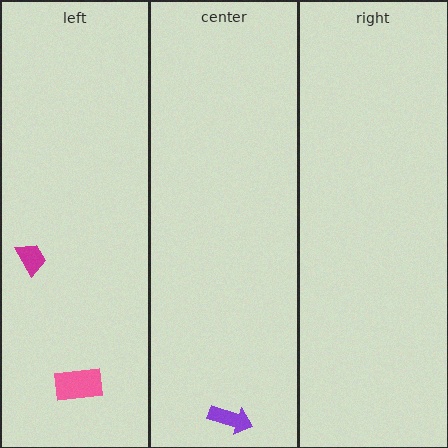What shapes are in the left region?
The magenta trapezoid, the pink rectangle.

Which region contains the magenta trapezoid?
The left region.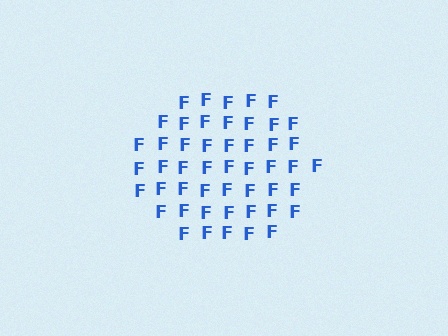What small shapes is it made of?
It is made of small letter F's.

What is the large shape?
The large shape is a hexagon.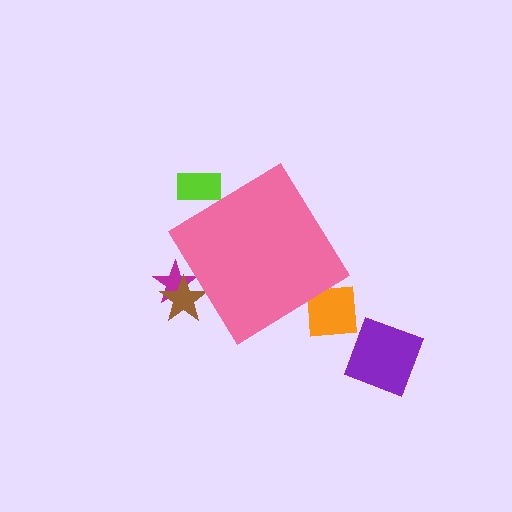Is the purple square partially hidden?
No, the purple square is fully visible.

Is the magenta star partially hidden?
Yes, the magenta star is partially hidden behind the pink diamond.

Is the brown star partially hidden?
Yes, the brown star is partially hidden behind the pink diamond.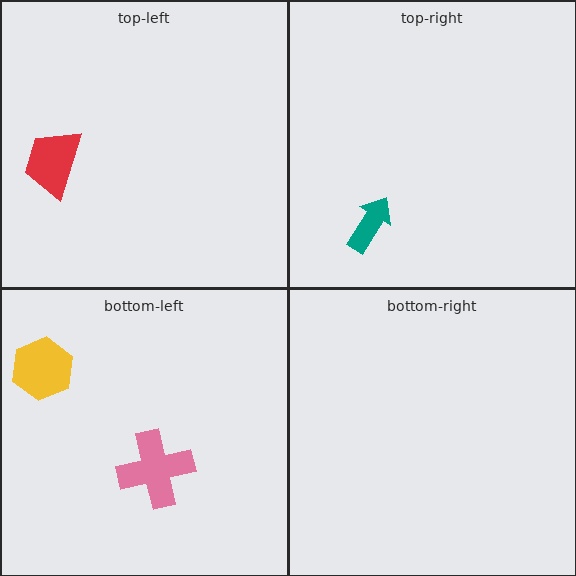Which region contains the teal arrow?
The top-right region.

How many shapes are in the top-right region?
1.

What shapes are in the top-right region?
The teal arrow.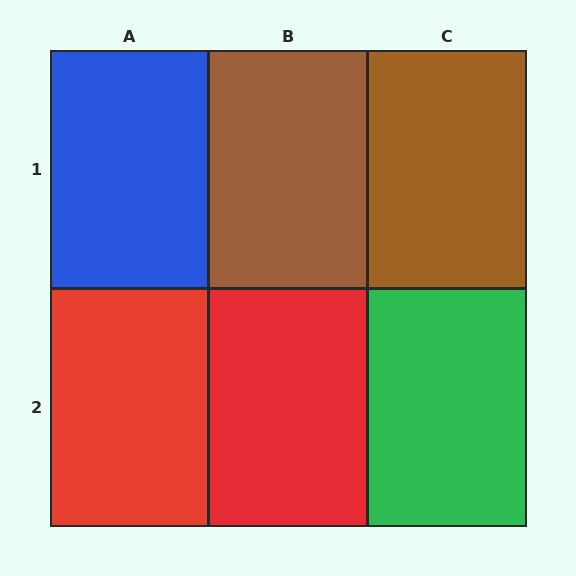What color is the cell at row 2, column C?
Green.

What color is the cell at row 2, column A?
Red.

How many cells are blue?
1 cell is blue.